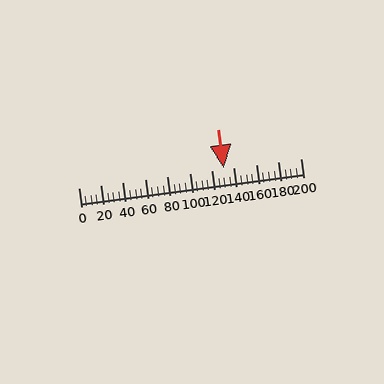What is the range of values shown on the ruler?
The ruler shows values from 0 to 200.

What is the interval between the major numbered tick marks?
The major tick marks are spaced 20 units apart.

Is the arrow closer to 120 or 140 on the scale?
The arrow is closer to 140.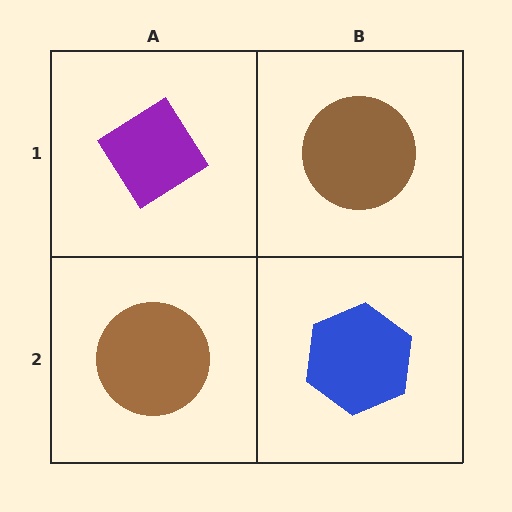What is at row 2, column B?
A blue hexagon.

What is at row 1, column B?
A brown circle.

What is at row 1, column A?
A purple diamond.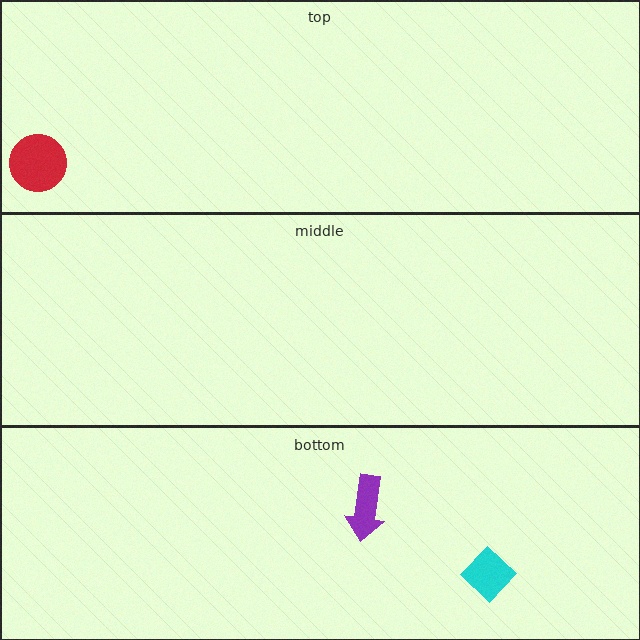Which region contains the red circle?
The top region.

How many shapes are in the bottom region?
2.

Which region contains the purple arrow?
The bottom region.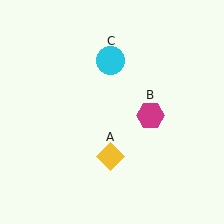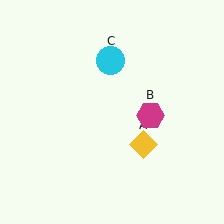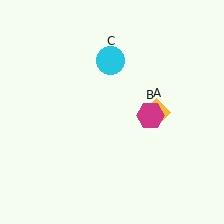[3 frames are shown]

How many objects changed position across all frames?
1 object changed position: yellow diamond (object A).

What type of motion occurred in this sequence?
The yellow diamond (object A) rotated counterclockwise around the center of the scene.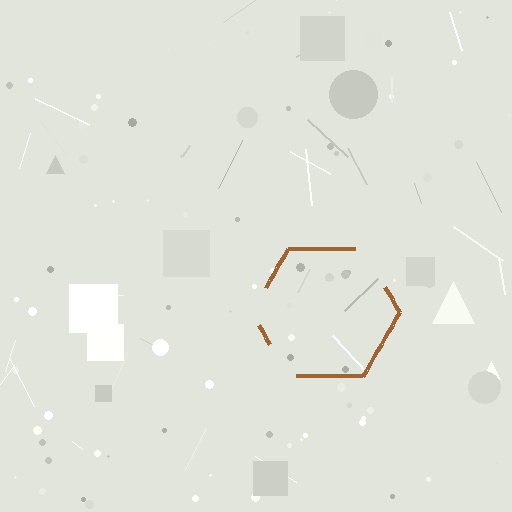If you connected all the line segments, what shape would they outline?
They would outline a hexagon.